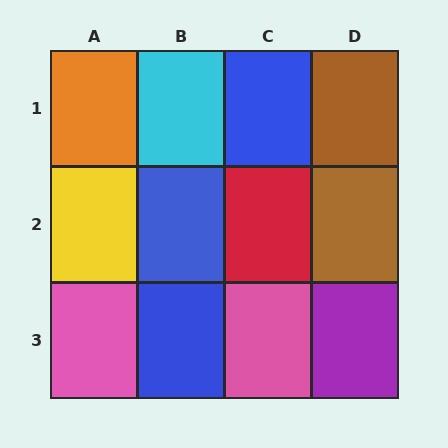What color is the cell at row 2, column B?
Blue.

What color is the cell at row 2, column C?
Red.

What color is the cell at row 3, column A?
Pink.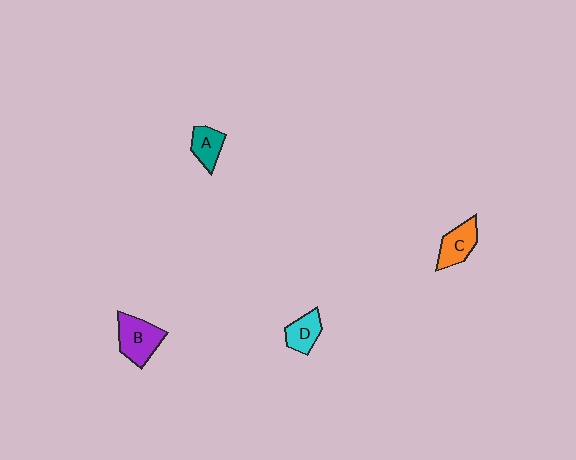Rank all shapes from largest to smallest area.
From largest to smallest: B (purple), C (orange), D (cyan), A (teal).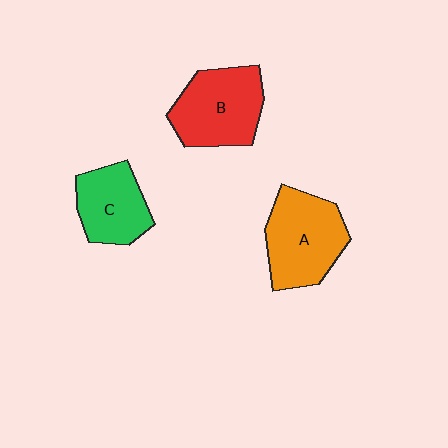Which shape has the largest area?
Shape A (orange).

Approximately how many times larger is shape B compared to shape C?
Approximately 1.3 times.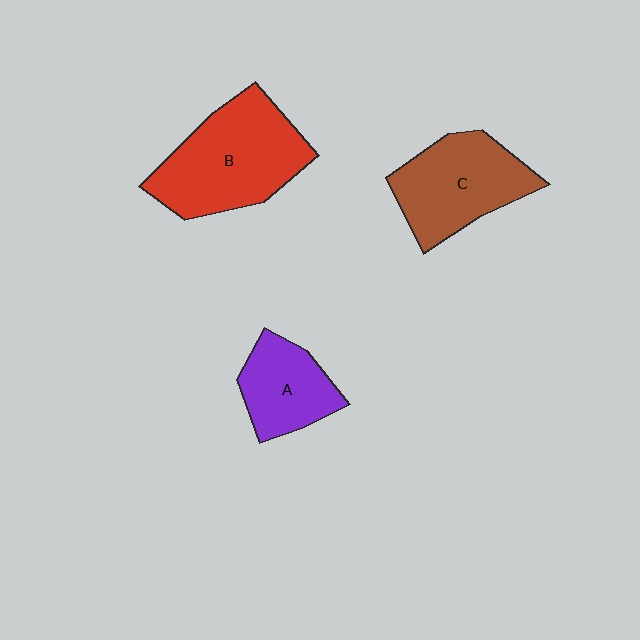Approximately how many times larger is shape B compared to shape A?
Approximately 1.8 times.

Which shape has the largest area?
Shape B (red).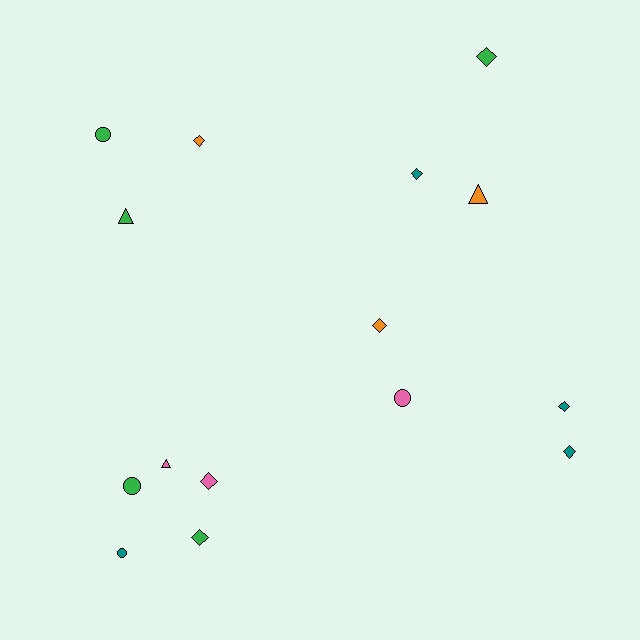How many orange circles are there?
There are no orange circles.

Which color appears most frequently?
Green, with 5 objects.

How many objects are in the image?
There are 15 objects.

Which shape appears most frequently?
Diamond, with 8 objects.